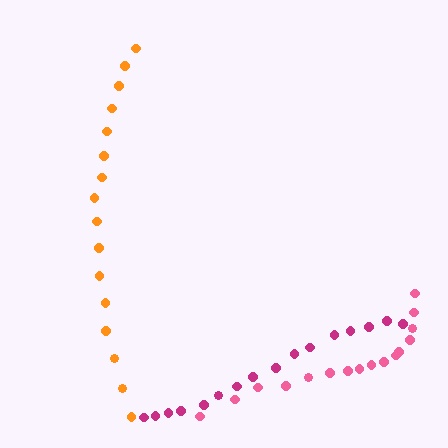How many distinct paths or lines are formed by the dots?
There are 3 distinct paths.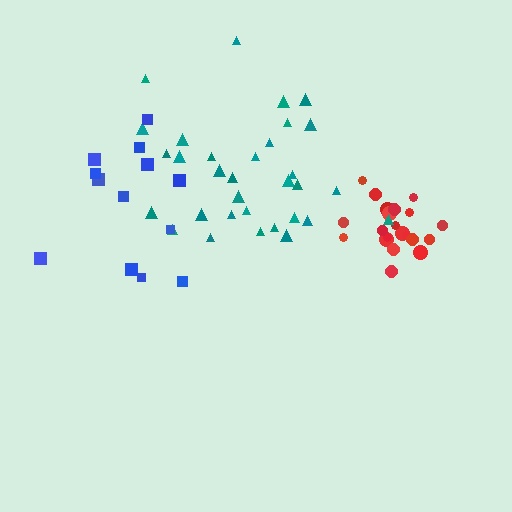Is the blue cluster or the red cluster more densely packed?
Red.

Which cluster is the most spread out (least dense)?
Blue.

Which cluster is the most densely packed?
Red.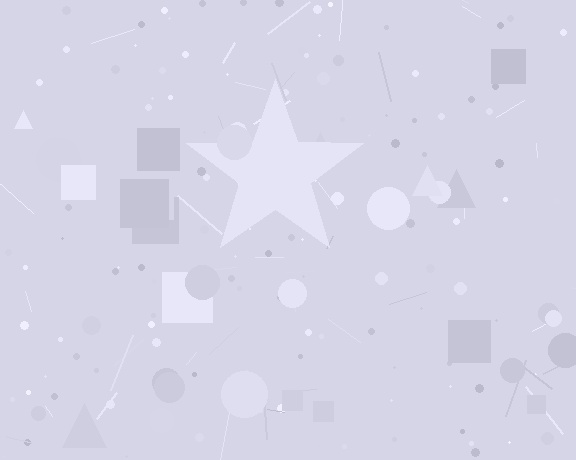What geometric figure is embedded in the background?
A star is embedded in the background.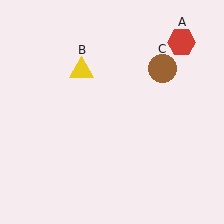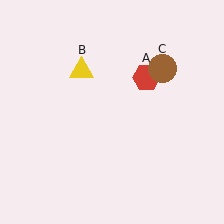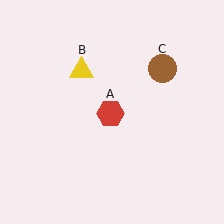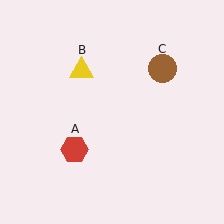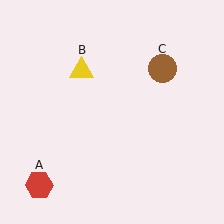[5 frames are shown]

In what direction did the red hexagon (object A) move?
The red hexagon (object A) moved down and to the left.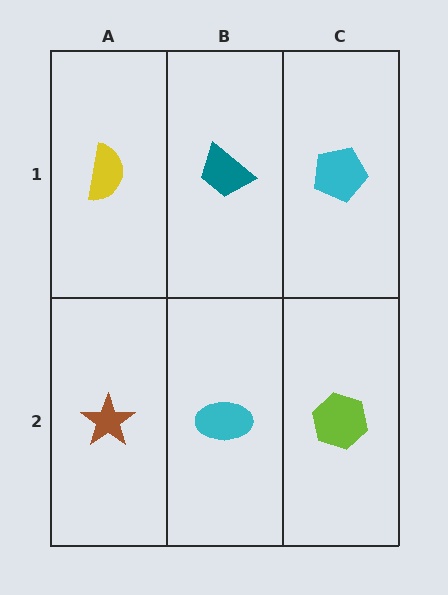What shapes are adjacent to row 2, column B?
A teal trapezoid (row 1, column B), a brown star (row 2, column A), a lime hexagon (row 2, column C).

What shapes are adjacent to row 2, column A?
A yellow semicircle (row 1, column A), a cyan ellipse (row 2, column B).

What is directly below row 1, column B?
A cyan ellipse.